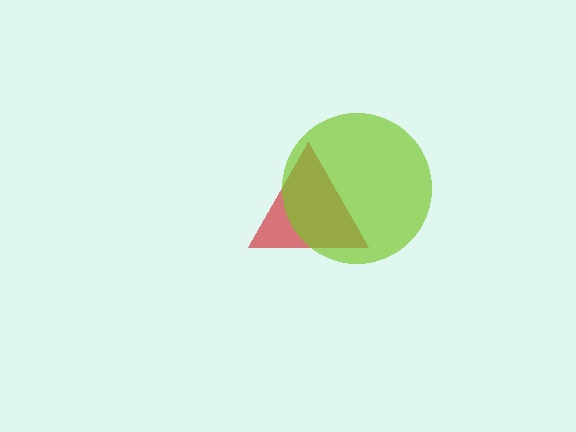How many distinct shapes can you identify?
There are 2 distinct shapes: a red triangle, a lime circle.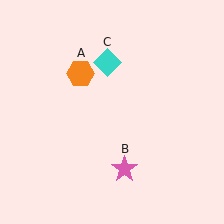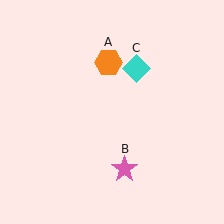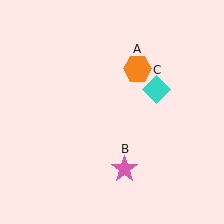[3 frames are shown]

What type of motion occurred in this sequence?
The orange hexagon (object A), cyan diamond (object C) rotated clockwise around the center of the scene.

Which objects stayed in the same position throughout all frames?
Pink star (object B) remained stationary.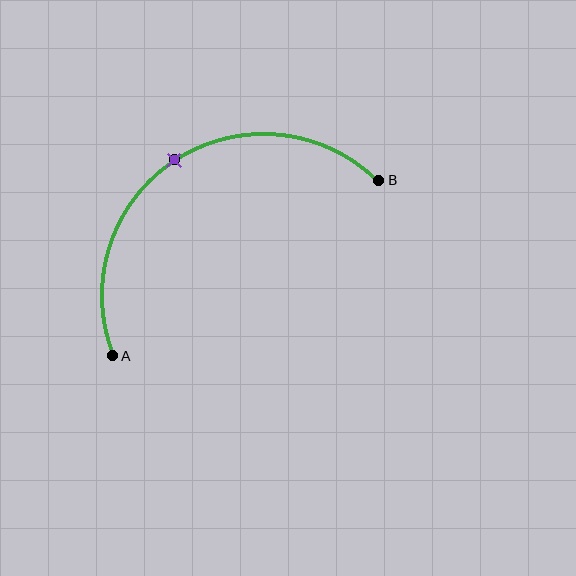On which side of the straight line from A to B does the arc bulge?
The arc bulges above the straight line connecting A and B.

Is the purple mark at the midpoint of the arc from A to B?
Yes. The purple mark lies on the arc at equal arc-length from both A and B — it is the arc midpoint.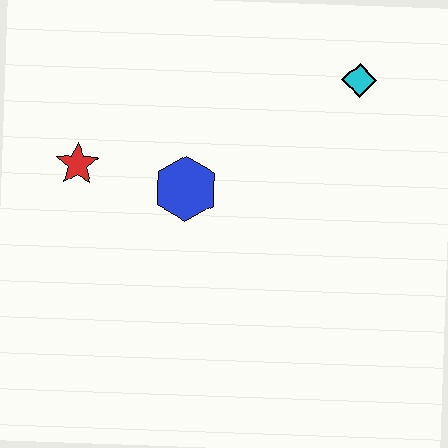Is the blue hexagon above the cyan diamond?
No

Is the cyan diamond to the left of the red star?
No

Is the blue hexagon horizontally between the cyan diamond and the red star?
Yes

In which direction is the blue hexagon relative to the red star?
The blue hexagon is to the right of the red star.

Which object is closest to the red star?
The blue hexagon is closest to the red star.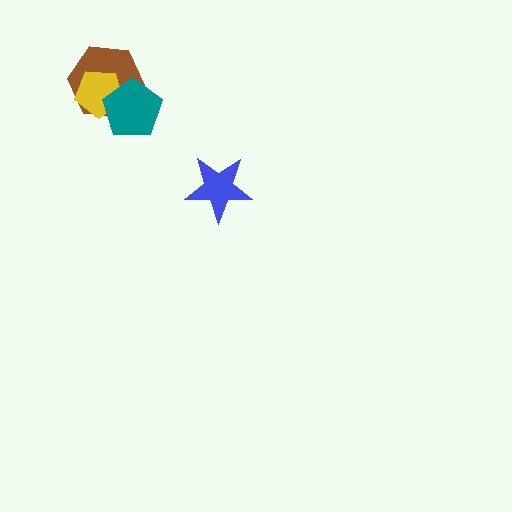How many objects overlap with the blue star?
0 objects overlap with the blue star.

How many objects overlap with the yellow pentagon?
2 objects overlap with the yellow pentagon.